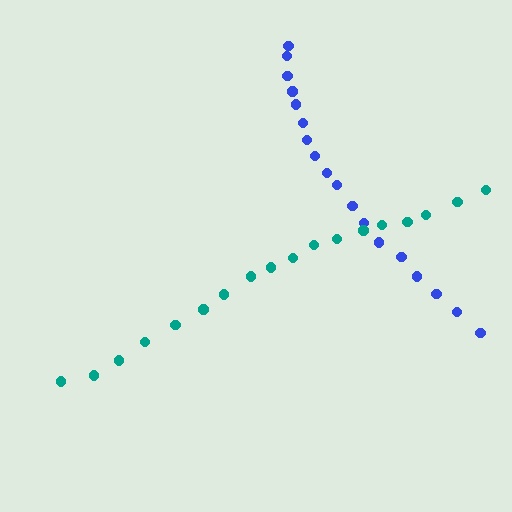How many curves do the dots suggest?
There are 2 distinct paths.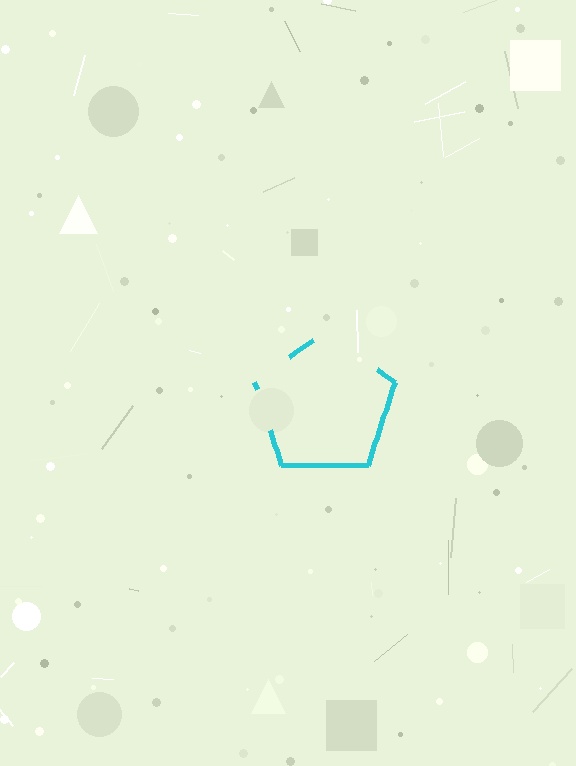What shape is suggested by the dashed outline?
The dashed outline suggests a pentagon.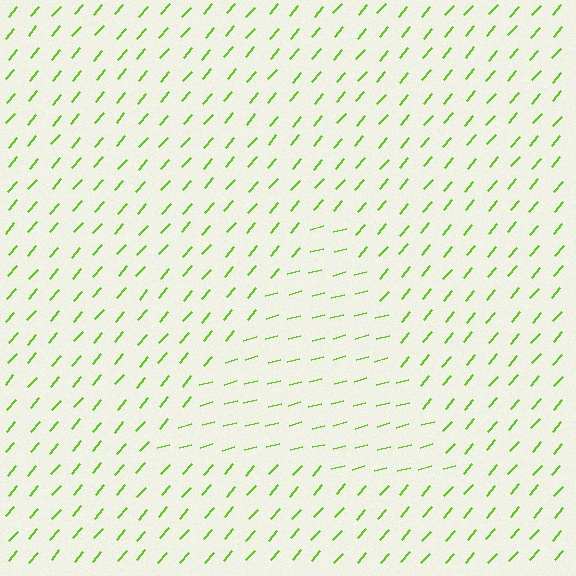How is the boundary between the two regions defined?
The boundary is defined purely by a change in line orientation (approximately 34 degrees difference). All lines are the same color and thickness.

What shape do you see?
I see a triangle.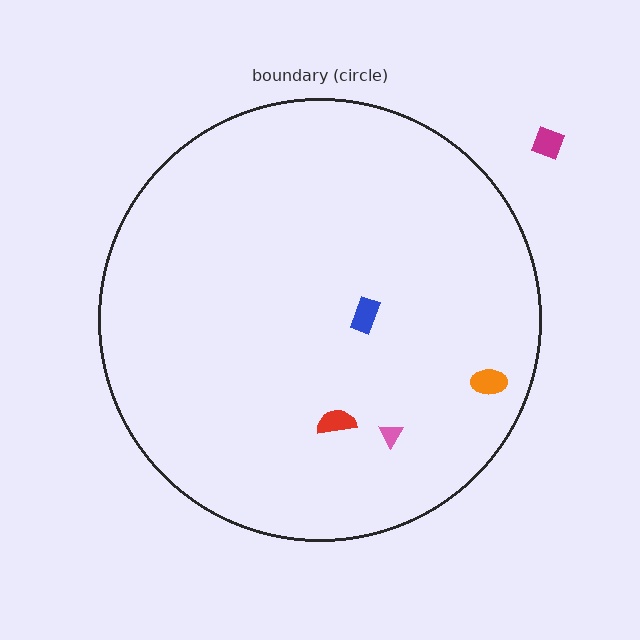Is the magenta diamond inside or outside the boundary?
Outside.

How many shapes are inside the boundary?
4 inside, 1 outside.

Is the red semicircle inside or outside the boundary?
Inside.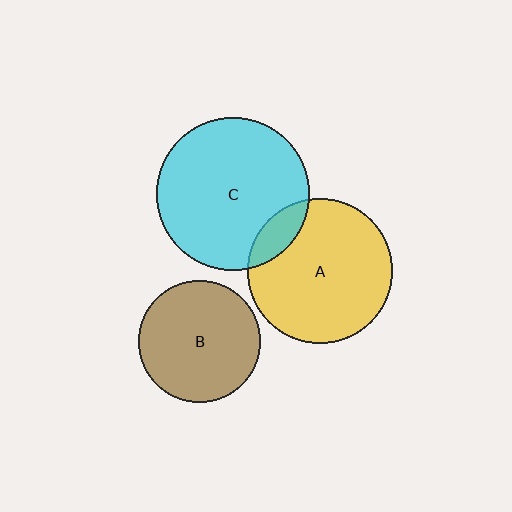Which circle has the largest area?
Circle C (cyan).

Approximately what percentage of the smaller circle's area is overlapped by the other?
Approximately 15%.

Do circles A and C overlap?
Yes.